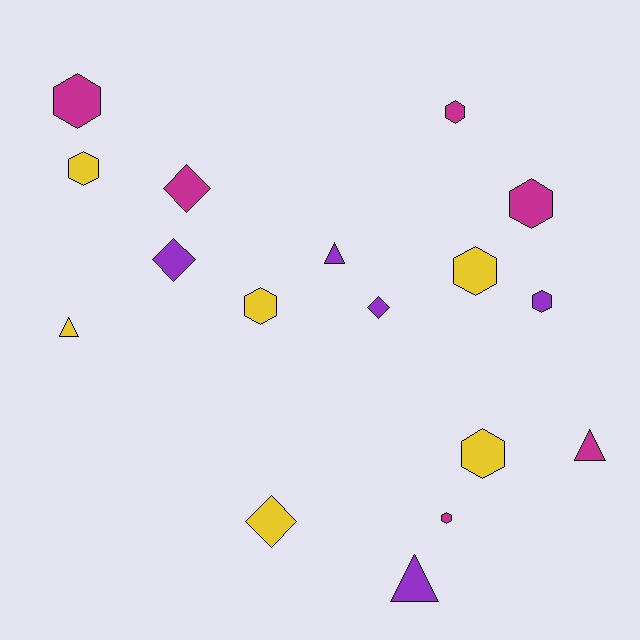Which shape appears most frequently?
Hexagon, with 9 objects.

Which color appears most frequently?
Yellow, with 6 objects.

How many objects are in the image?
There are 17 objects.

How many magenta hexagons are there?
There are 4 magenta hexagons.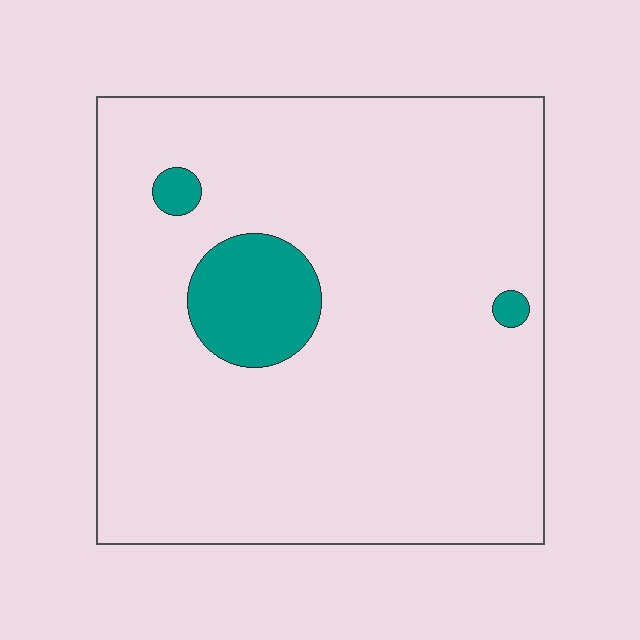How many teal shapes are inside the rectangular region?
3.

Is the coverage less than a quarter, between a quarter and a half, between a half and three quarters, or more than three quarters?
Less than a quarter.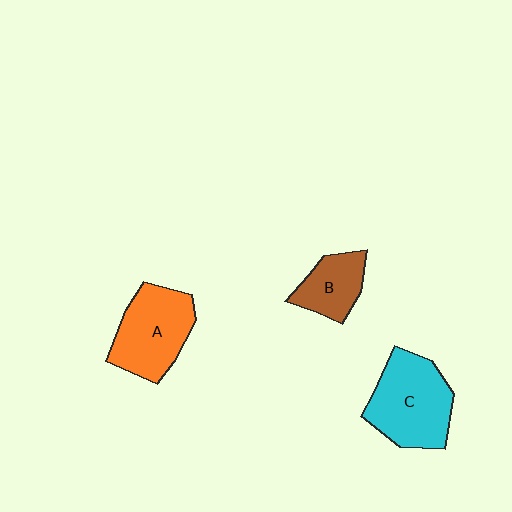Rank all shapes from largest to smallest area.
From largest to smallest: C (cyan), A (orange), B (brown).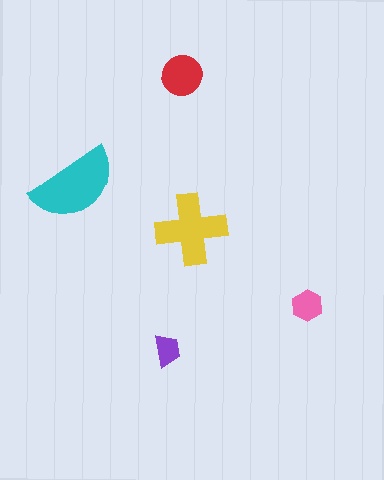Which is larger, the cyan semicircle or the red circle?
The cyan semicircle.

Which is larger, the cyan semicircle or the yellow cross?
The cyan semicircle.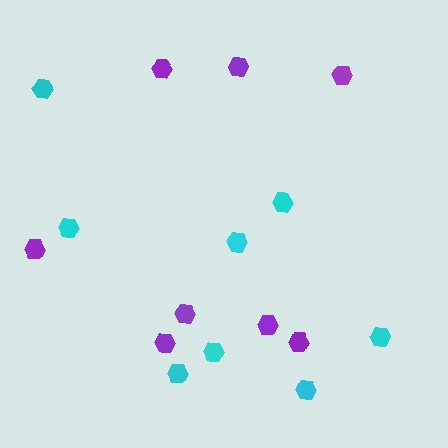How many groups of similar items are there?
There are 2 groups: one group of cyan hexagons (8) and one group of purple hexagons (8).